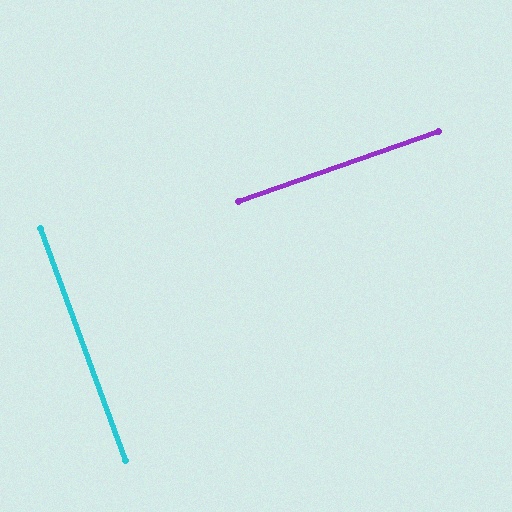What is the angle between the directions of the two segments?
Approximately 89 degrees.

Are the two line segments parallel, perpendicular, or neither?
Perpendicular — they meet at approximately 89°.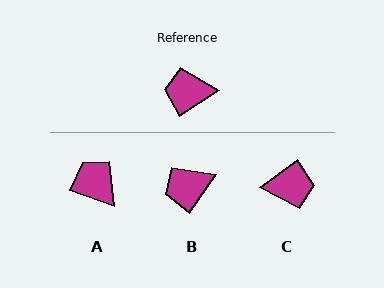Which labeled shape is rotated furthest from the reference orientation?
C, about 176 degrees away.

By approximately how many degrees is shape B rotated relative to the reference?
Approximately 23 degrees counter-clockwise.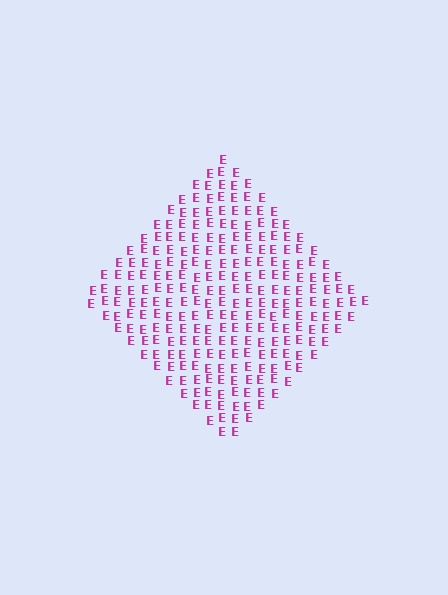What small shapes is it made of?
It is made of small letter E's.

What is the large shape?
The large shape is a diamond.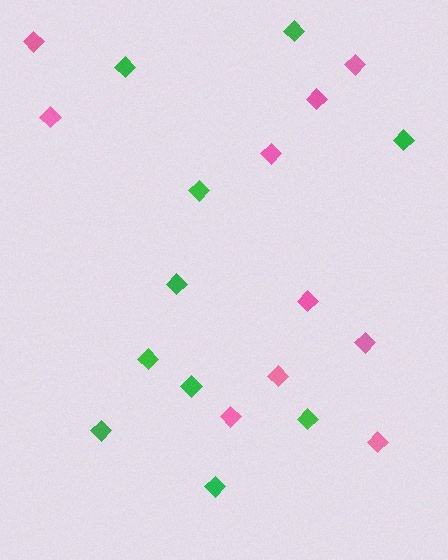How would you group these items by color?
There are 2 groups: one group of green diamonds (10) and one group of pink diamonds (10).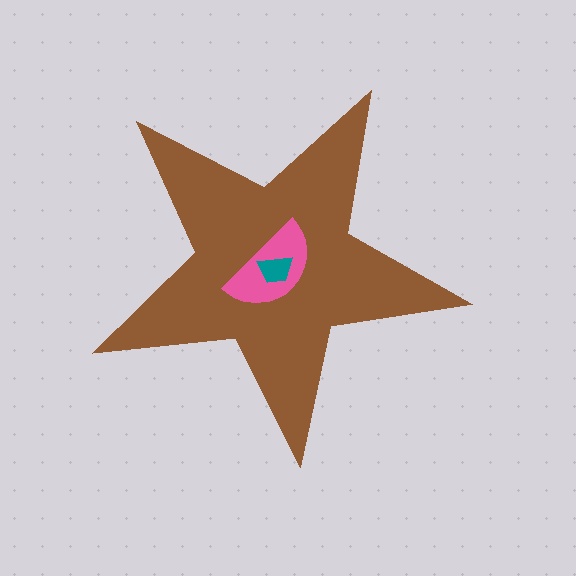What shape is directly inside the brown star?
The pink semicircle.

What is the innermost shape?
The teal trapezoid.